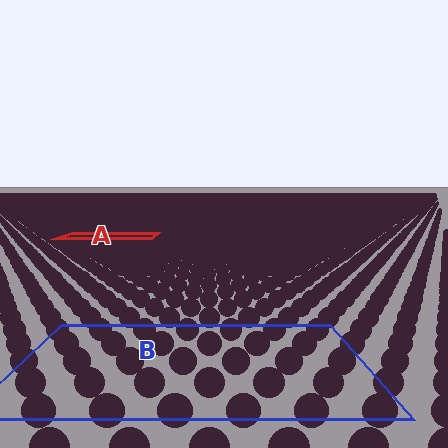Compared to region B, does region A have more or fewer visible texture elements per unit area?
Region A has more texture elements per unit area — they are packed more densely because it is farther away.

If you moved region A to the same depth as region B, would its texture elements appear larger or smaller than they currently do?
They would appear larger. At a closer depth, the same texture elements are projected at a bigger on-screen size.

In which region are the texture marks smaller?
The texture marks are smaller in region A, because it is farther away.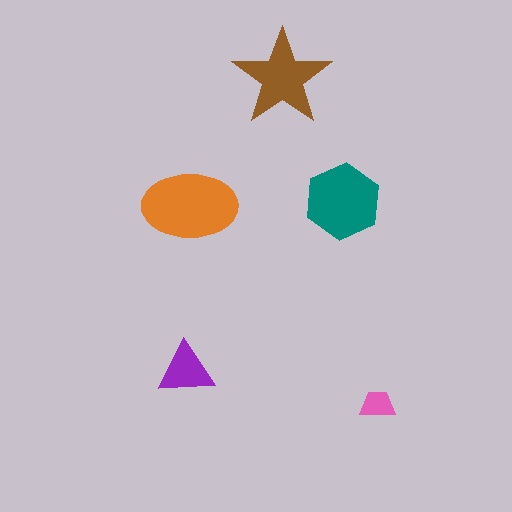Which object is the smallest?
The pink trapezoid.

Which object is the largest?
The orange ellipse.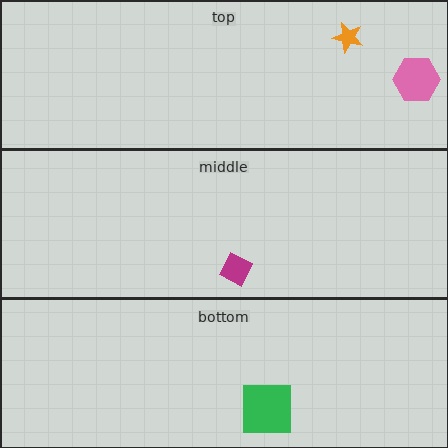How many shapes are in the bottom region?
1.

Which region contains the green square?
The bottom region.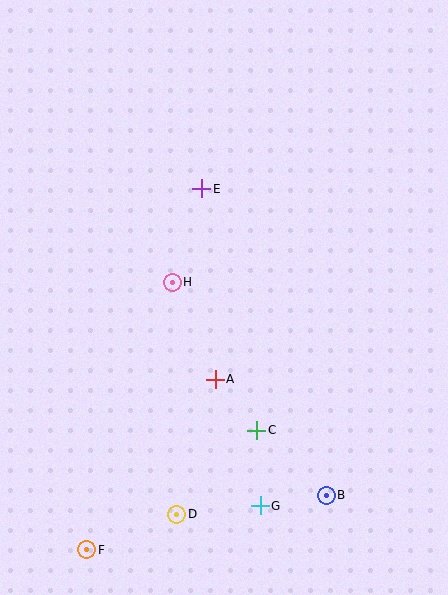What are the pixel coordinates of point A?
Point A is at (215, 379).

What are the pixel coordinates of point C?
Point C is at (257, 430).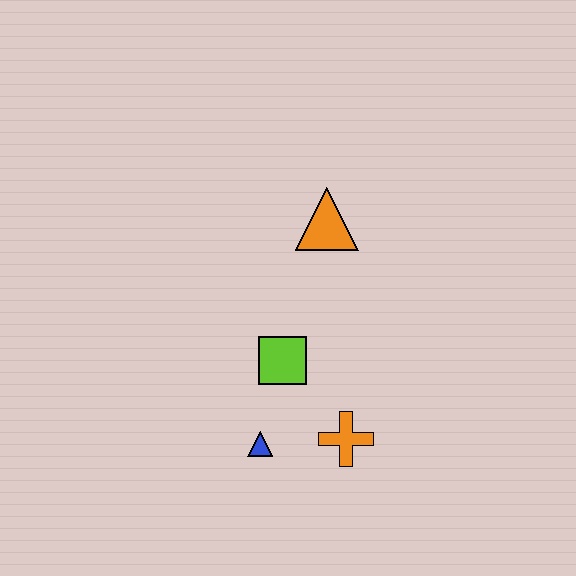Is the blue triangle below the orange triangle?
Yes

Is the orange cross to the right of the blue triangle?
Yes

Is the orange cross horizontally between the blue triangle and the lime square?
No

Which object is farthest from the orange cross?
The orange triangle is farthest from the orange cross.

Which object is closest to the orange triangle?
The lime square is closest to the orange triangle.